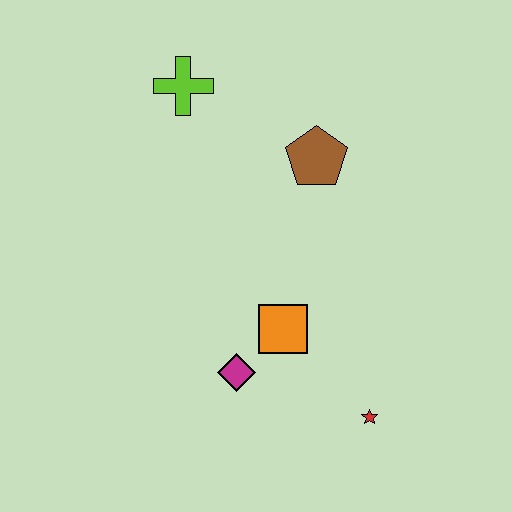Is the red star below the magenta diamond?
Yes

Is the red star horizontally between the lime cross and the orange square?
No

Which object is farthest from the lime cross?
The red star is farthest from the lime cross.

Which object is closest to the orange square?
The magenta diamond is closest to the orange square.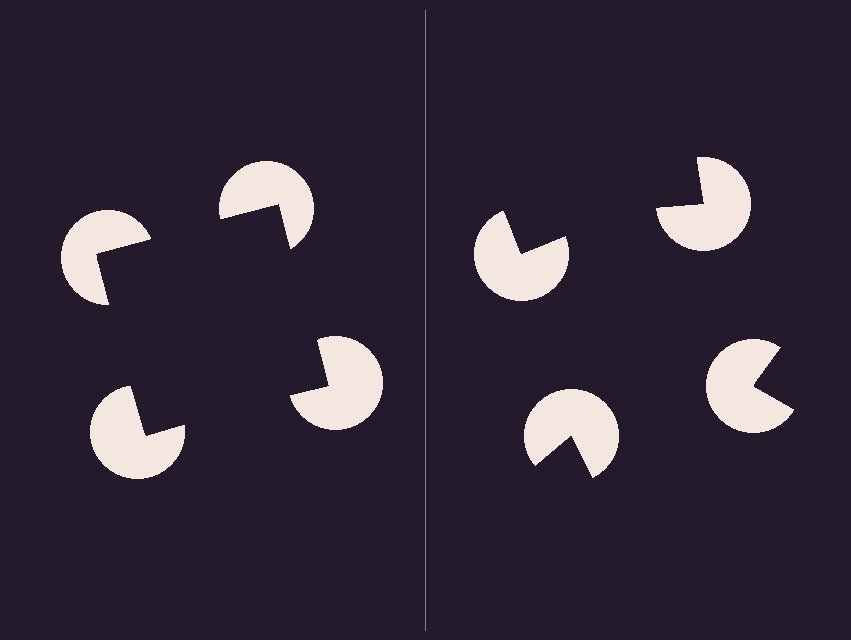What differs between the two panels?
The pac-man discs are positioned identically on both sides; only the wedge orientations differ. On the left they align to a square; on the right they are misaligned.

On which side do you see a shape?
An illusory square appears on the left side. On the right side the wedge cuts are rotated, so no coherent shape forms.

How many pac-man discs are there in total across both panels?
8 — 4 on each side.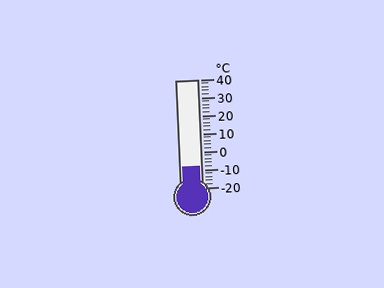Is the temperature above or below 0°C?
The temperature is below 0°C.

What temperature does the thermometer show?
The thermometer shows approximately -8°C.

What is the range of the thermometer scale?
The thermometer scale ranges from -20°C to 40°C.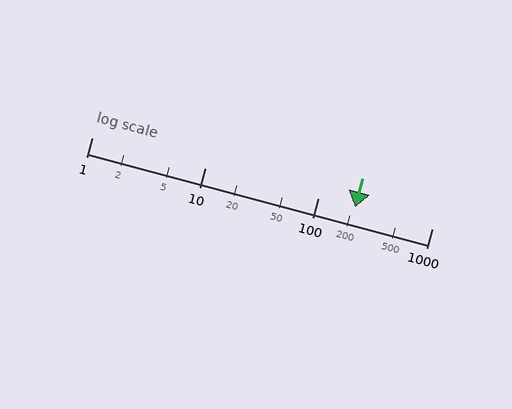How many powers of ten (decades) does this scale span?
The scale spans 3 decades, from 1 to 1000.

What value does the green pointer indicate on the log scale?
The pointer indicates approximately 210.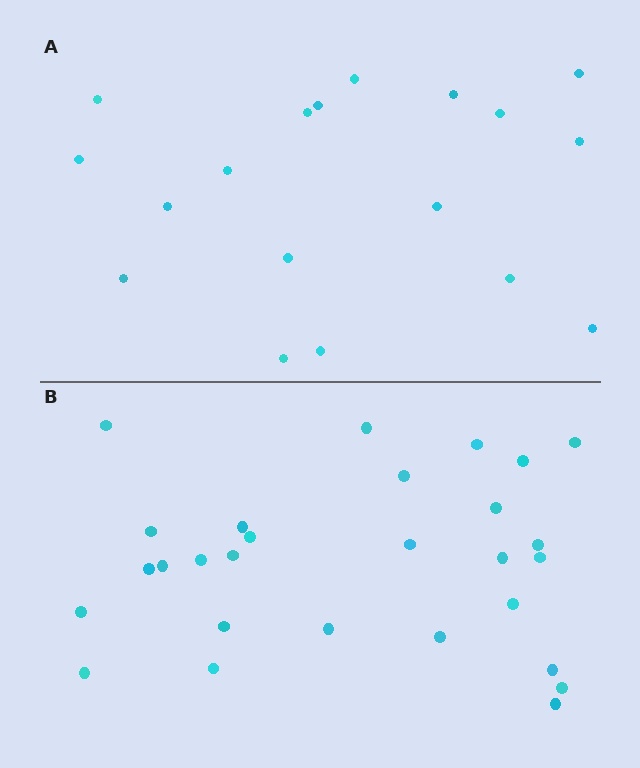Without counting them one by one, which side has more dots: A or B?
Region B (the bottom region) has more dots.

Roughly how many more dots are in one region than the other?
Region B has roughly 10 or so more dots than region A.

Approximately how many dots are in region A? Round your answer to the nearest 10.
About 20 dots. (The exact count is 18, which rounds to 20.)